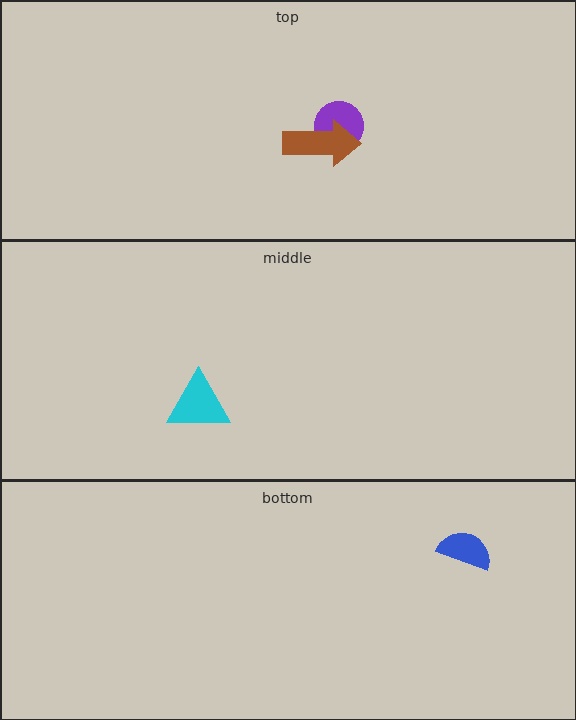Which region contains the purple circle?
The top region.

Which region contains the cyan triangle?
The middle region.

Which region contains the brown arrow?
The top region.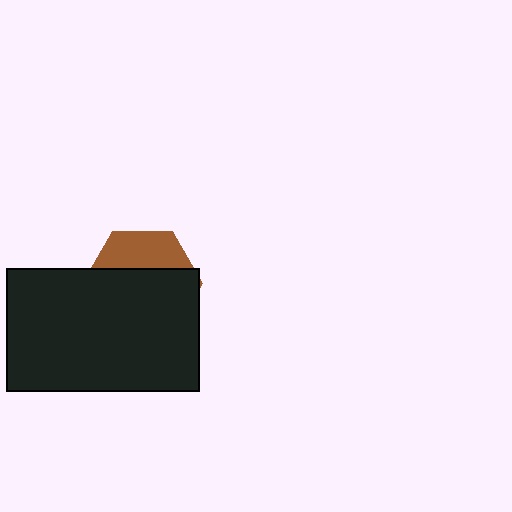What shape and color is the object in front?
The object in front is a black rectangle.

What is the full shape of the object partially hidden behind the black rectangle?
The partially hidden object is a brown hexagon.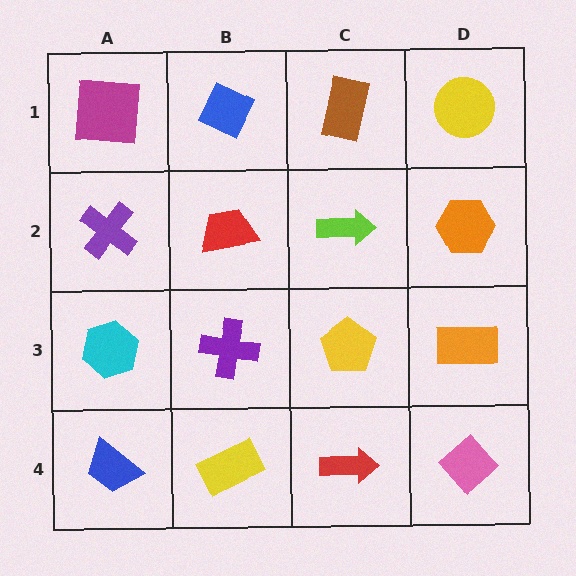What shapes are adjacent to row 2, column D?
A yellow circle (row 1, column D), an orange rectangle (row 3, column D), a lime arrow (row 2, column C).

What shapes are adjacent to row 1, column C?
A lime arrow (row 2, column C), a blue diamond (row 1, column B), a yellow circle (row 1, column D).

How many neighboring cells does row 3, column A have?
3.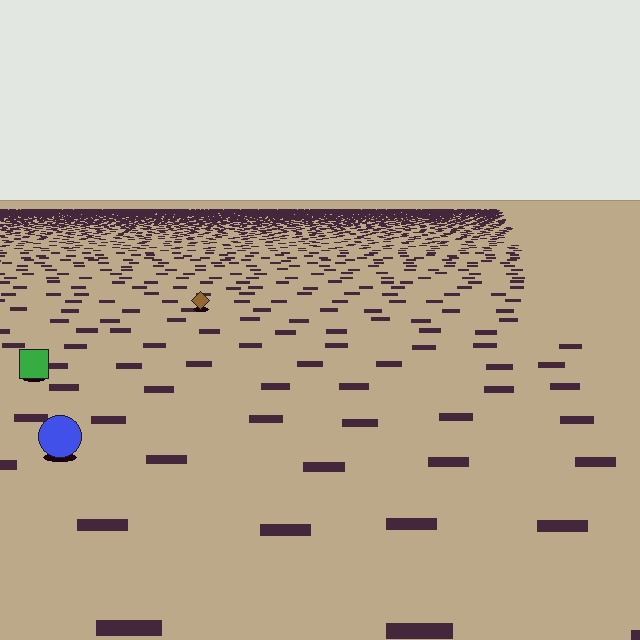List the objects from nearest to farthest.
From nearest to farthest: the blue circle, the green square, the brown diamond.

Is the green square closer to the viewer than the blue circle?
No. The blue circle is closer — you can tell from the texture gradient: the ground texture is coarser near it.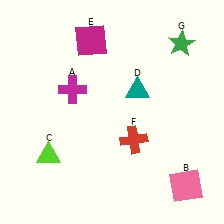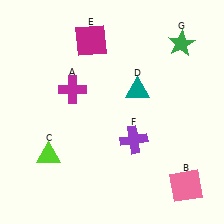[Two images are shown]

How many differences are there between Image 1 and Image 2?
There is 1 difference between the two images.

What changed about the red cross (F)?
In Image 1, F is red. In Image 2, it changed to purple.